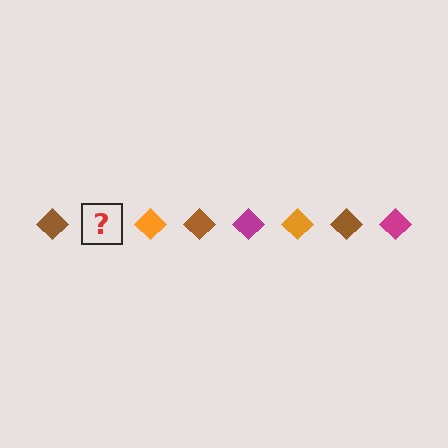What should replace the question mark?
The question mark should be replaced with a magenta diamond.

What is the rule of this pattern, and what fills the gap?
The rule is that the pattern cycles through brown, magenta, orange diamonds. The gap should be filled with a magenta diamond.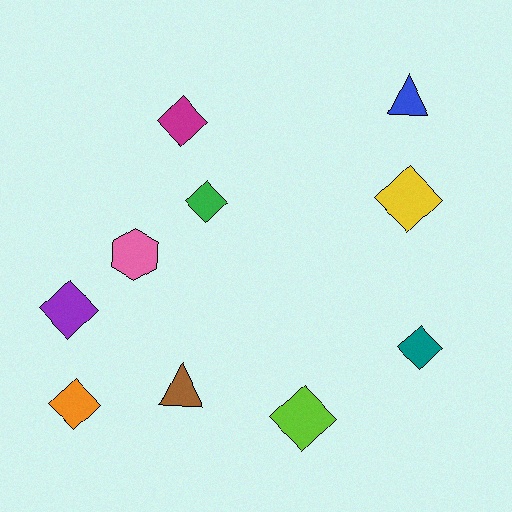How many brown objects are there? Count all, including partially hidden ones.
There is 1 brown object.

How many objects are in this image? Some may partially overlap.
There are 10 objects.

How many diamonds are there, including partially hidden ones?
There are 7 diamonds.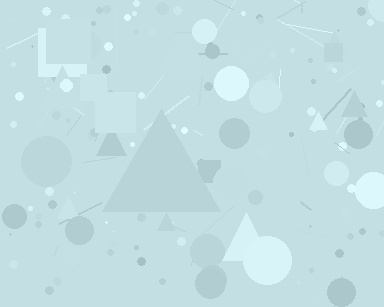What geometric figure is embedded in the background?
A triangle is embedded in the background.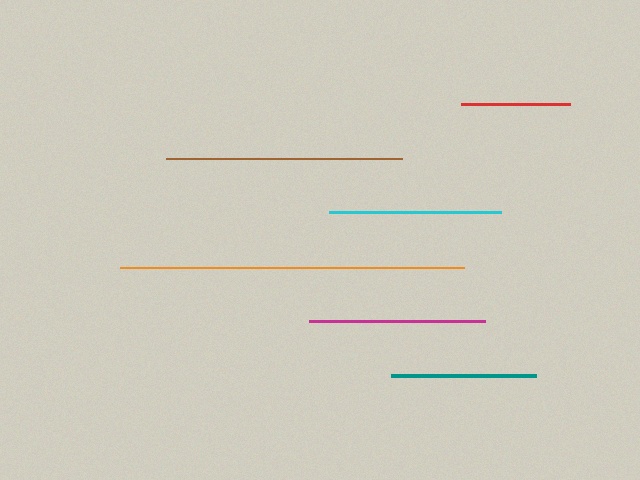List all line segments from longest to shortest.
From longest to shortest: orange, brown, magenta, cyan, teal, red.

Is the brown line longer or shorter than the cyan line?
The brown line is longer than the cyan line.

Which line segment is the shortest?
The red line is the shortest at approximately 109 pixels.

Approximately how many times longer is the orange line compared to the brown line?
The orange line is approximately 1.5 times the length of the brown line.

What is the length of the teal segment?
The teal segment is approximately 146 pixels long.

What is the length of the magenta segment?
The magenta segment is approximately 175 pixels long.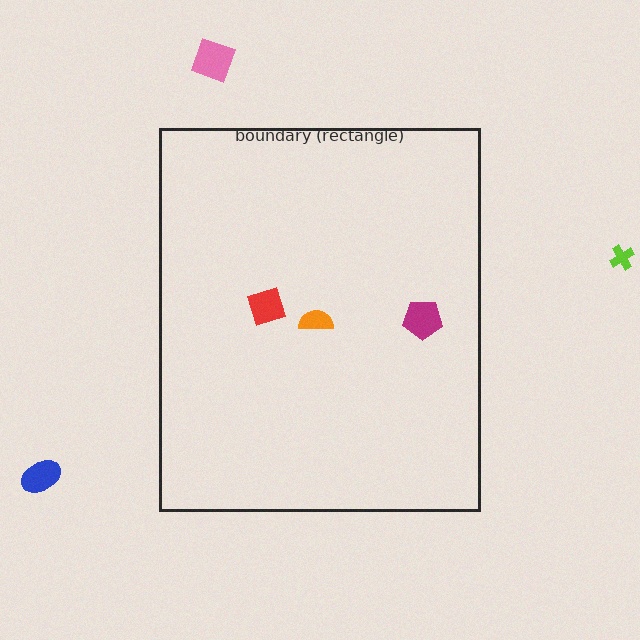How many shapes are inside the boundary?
3 inside, 3 outside.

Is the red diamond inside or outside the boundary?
Inside.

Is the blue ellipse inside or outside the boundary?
Outside.